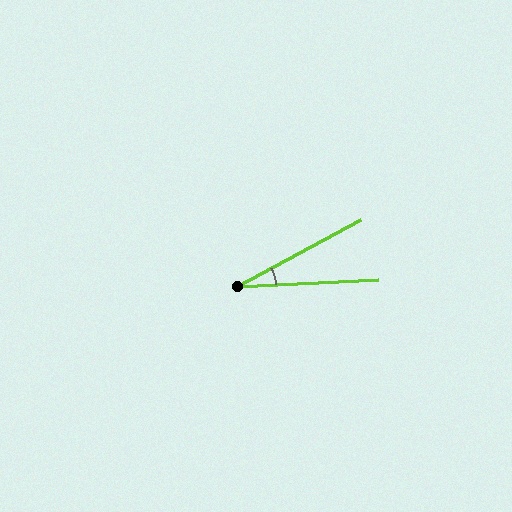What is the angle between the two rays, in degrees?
Approximately 25 degrees.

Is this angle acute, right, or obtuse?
It is acute.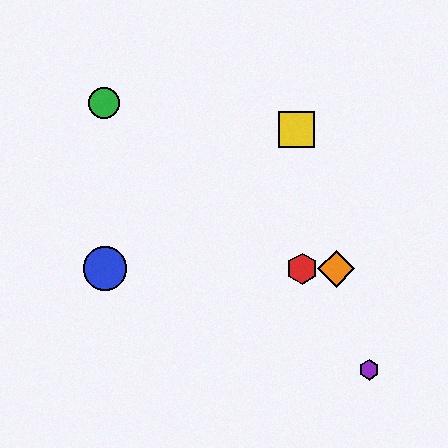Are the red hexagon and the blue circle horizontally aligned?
Yes, both are at y≈269.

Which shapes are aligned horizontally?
The red hexagon, the blue circle, the orange diamond are aligned horizontally.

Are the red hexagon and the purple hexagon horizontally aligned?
No, the red hexagon is at y≈269 and the purple hexagon is at y≈370.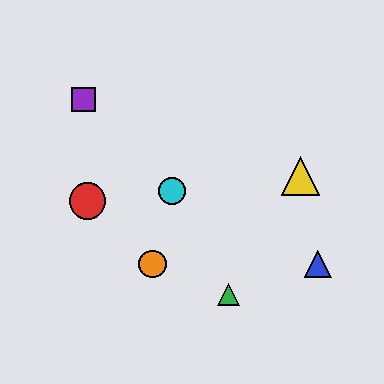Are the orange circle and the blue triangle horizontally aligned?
Yes, both are at y≈264.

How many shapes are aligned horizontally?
2 shapes (the blue triangle, the orange circle) are aligned horizontally.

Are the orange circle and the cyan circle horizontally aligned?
No, the orange circle is at y≈264 and the cyan circle is at y≈191.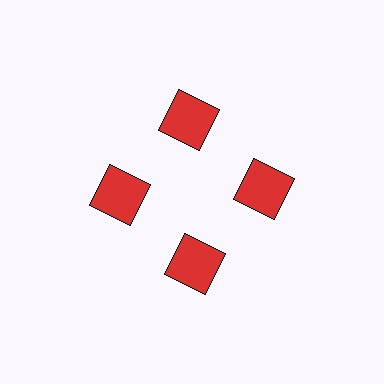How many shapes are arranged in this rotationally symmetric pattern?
There are 4 shapes, arranged in 4 groups of 1.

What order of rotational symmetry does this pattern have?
This pattern has 4-fold rotational symmetry.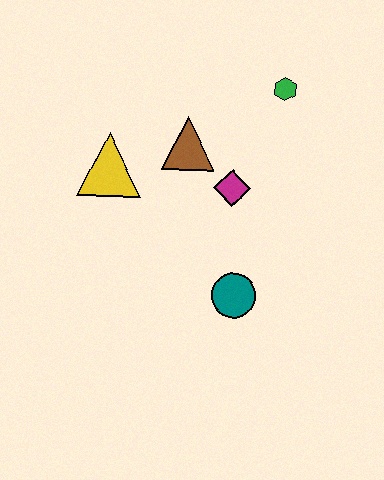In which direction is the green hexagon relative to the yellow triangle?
The green hexagon is to the right of the yellow triangle.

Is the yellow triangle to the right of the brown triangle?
No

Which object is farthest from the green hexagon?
The teal circle is farthest from the green hexagon.